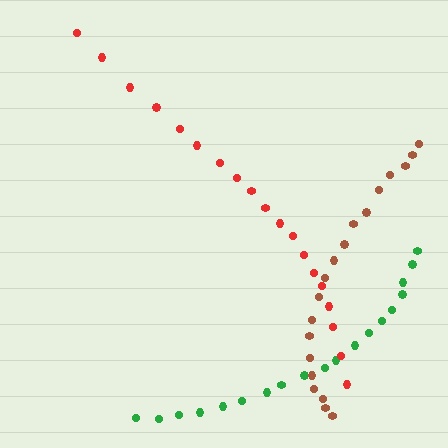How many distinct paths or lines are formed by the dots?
There are 3 distinct paths.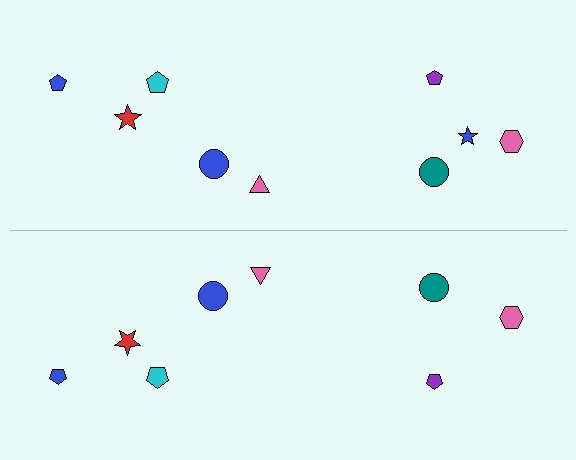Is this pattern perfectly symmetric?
No, the pattern is not perfectly symmetric. A blue star is missing from the bottom side.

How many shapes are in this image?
There are 17 shapes in this image.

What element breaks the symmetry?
A blue star is missing from the bottom side.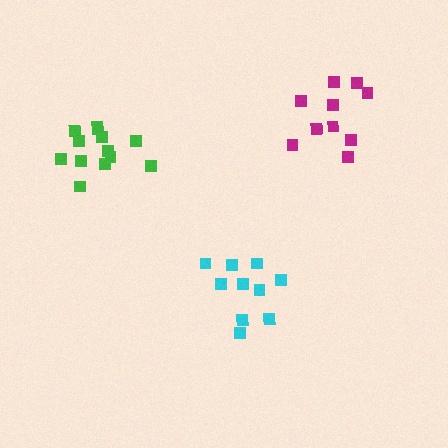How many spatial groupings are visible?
There are 3 spatial groupings.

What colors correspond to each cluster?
The clusters are colored: green, cyan, magenta.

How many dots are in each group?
Group 1: 13 dots, Group 2: 10 dots, Group 3: 10 dots (33 total).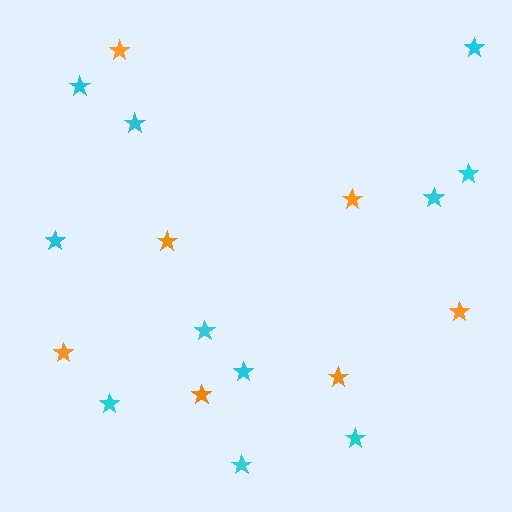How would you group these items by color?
There are 2 groups: one group of cyan stars (11) and one group of orange stars (7).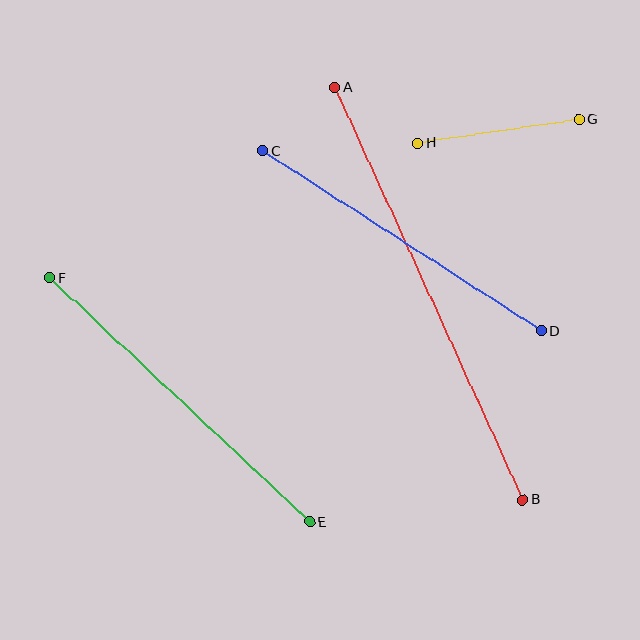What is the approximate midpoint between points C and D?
The midpoint is at approximately (402, 241) pixels.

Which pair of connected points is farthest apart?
Points A and B are farthest apart.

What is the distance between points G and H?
The distance is approximately 163 pixels.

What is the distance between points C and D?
The distance is approximately 332 pixels.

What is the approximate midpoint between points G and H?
The midpoint is at approximately (498, 131) pixels.